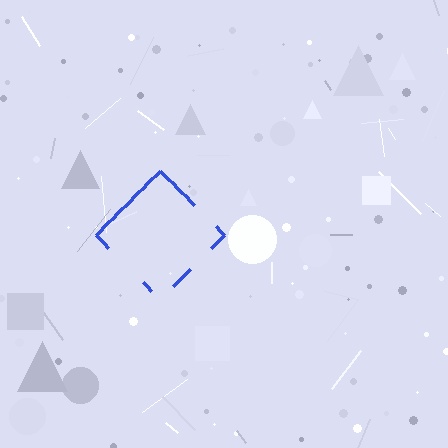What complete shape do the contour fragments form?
The contour fragments form a diamond.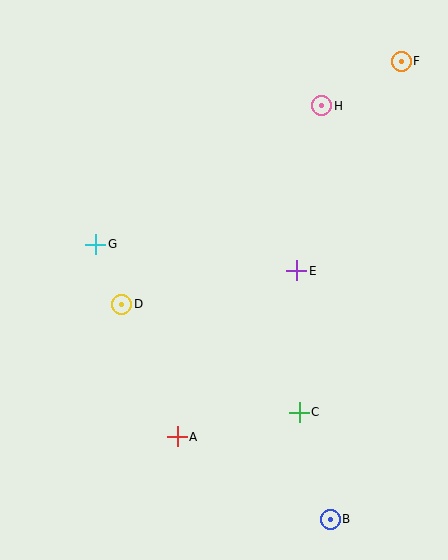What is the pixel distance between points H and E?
The distance between H and E is 167 pixels.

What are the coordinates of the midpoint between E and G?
The midpoint between E and G is at (196, 258).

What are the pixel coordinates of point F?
Point F is at (401, 61).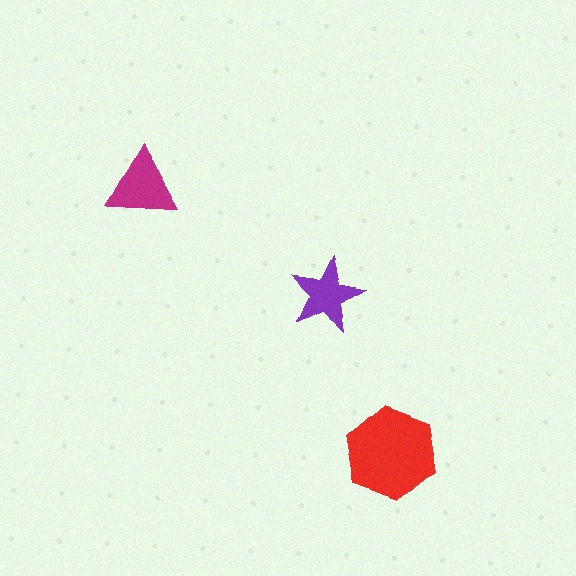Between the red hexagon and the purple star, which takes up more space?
The red hexagon.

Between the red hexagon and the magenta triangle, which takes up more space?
The red hexagon.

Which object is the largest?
The red hexagon.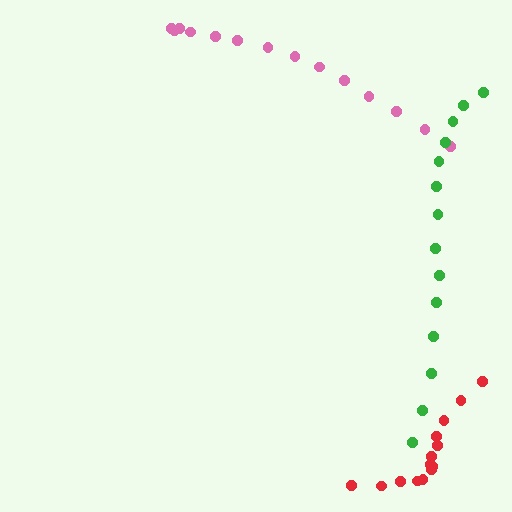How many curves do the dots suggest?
There are 3 distinct paths.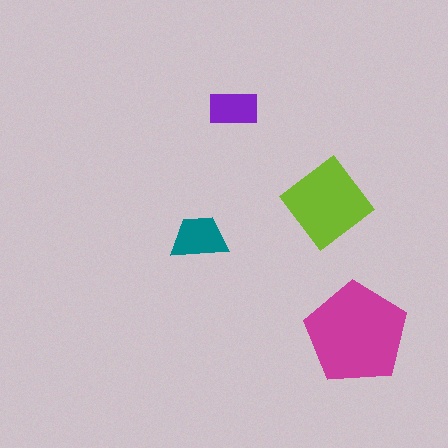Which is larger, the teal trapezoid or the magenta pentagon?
The magenta pentagon.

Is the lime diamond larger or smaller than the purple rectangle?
Larger.